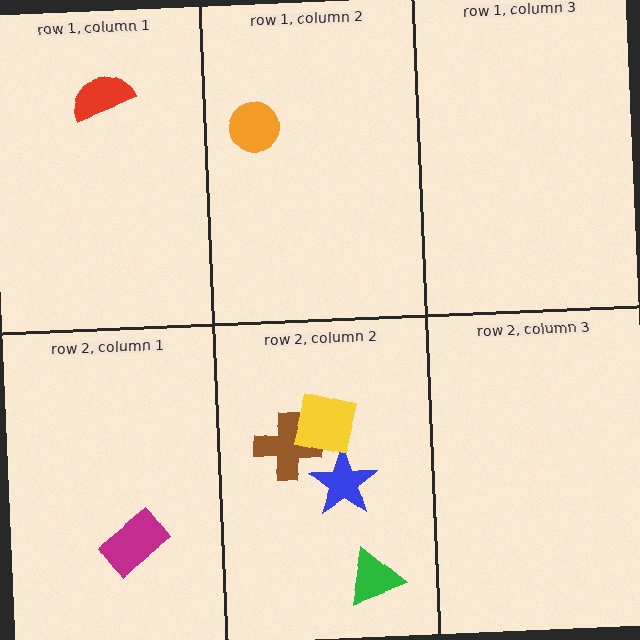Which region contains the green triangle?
The row 2, column 2 region.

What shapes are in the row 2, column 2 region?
The blue star, the green triangle, the brown cross, the yellow square.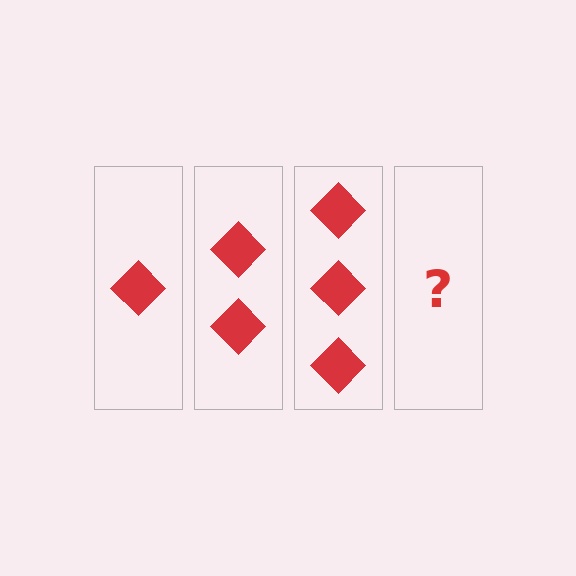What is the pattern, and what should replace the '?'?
The pattern is that each step adds one more diamond. The '?' should be 4 diamonds.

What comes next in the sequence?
The next element should be 4 diamonds.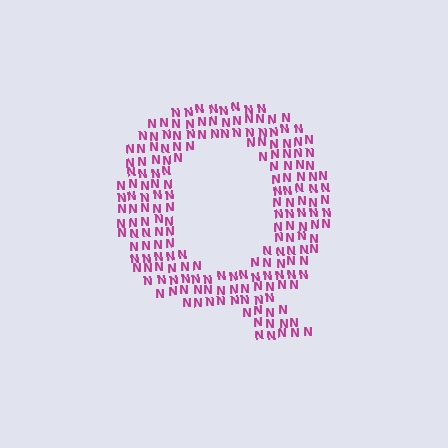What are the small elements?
The small elements are letter N's.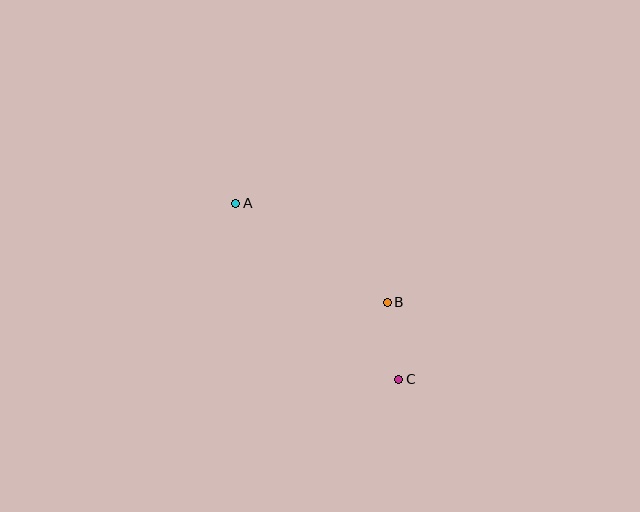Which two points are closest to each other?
Points B and C are closest to each other.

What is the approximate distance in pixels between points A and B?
The distance between A and B is approximately 181 pixels.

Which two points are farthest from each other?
Points A and C are farthest from each other.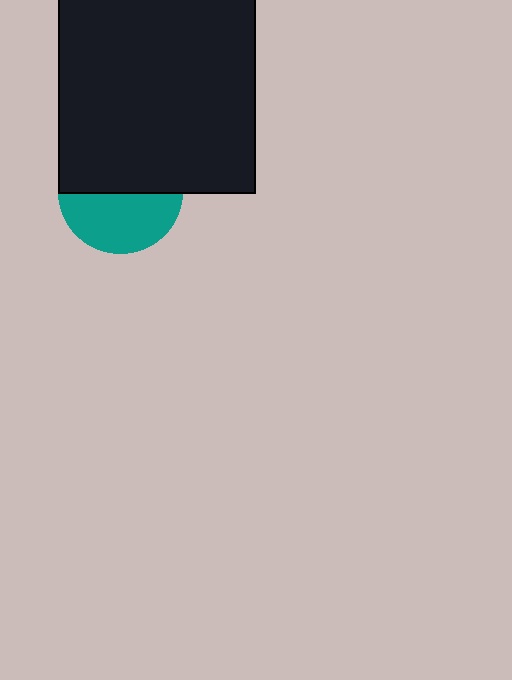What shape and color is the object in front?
The object in front is a black square.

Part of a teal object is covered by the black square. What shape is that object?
It is a circle.